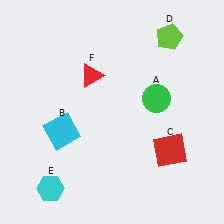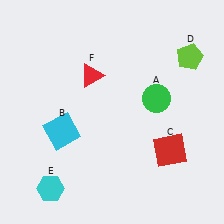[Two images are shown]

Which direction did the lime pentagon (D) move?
The lime pentagon (D) moved right.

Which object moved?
The lime pentagon (D) moved right.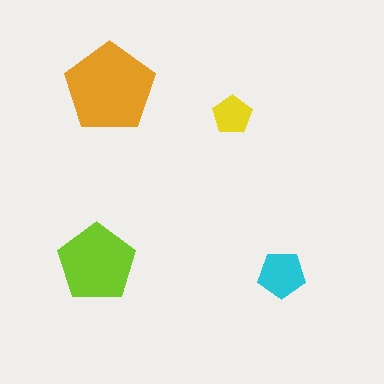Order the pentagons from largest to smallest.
the orange one, the lime one, the cyan one, the yellow one.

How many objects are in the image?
There are 4 objects in the image.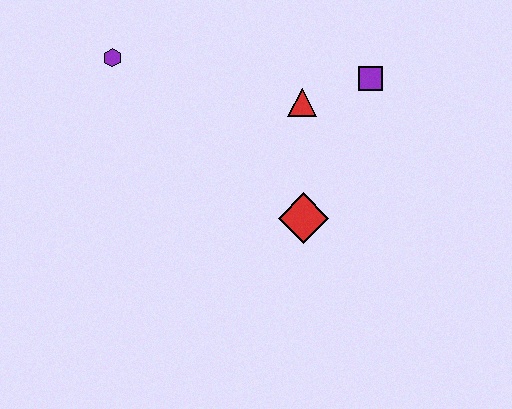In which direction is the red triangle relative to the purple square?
The red triangle is to the left of the purple square.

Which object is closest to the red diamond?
The red triangle is closest to the red diamond.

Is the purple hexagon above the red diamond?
Yes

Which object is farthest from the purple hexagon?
The purple square is farthest from the purple hexagon.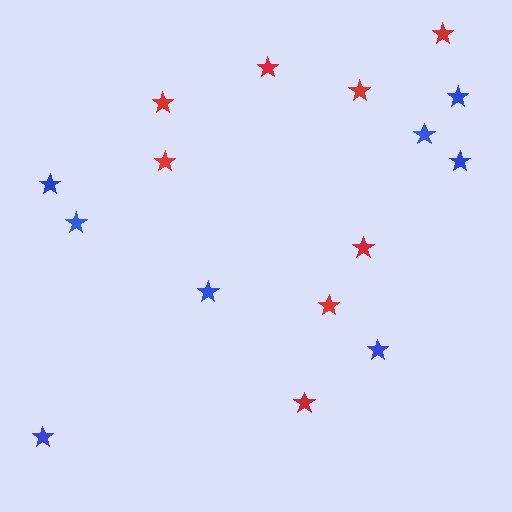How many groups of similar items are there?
There are 2 groups: one group of red stars (8) and one group of blue stars (8).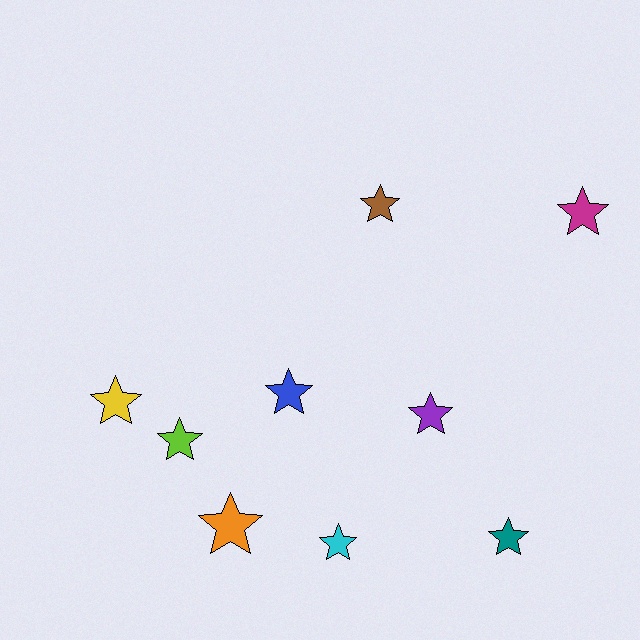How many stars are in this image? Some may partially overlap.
There are 9 stars.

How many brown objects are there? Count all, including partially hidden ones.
There is 1 brown object.